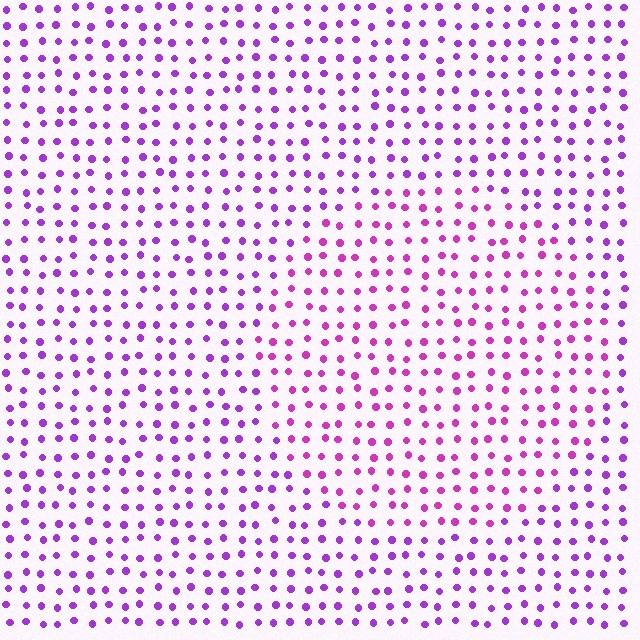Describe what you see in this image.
The image is filled with small purple elements in a uniform arrangement. A circle-shaped region is visible where the elements are tinted to a slightly different hue, forming a subtle color boundary.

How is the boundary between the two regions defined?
The boundary is defined purely by a slight shift in hue (about 26 degrees). Spacing, size, and orientation are identical on both sides.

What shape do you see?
I see a circle.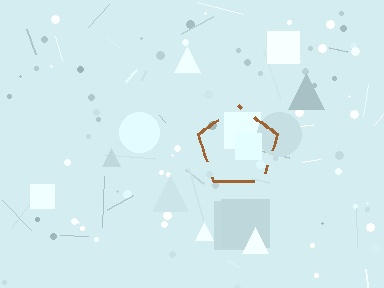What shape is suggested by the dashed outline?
The dashed outline suggests a pentagon.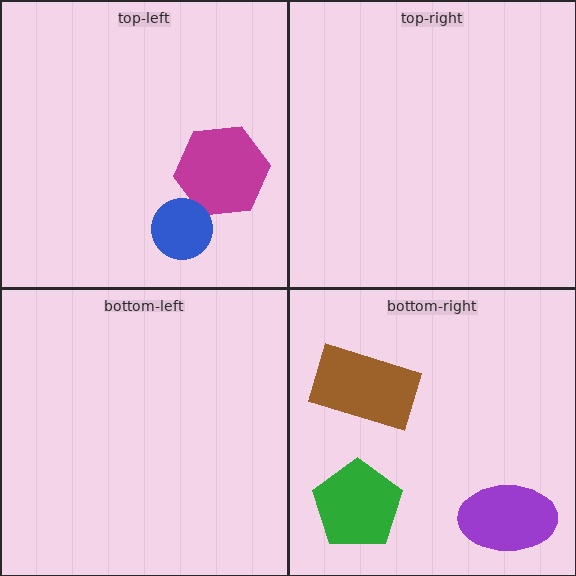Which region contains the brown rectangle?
The bottom-right region.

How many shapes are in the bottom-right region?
3.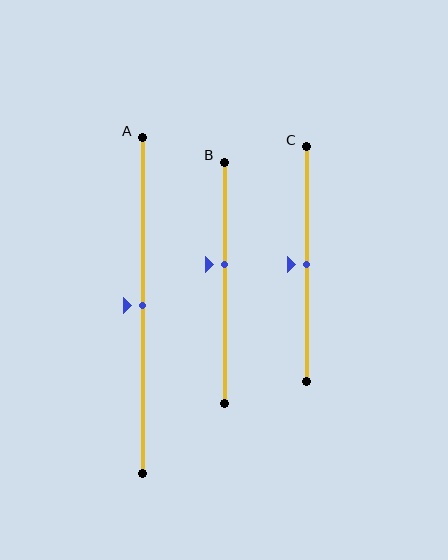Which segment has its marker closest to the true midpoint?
Segment A has its marker closest to the true midpoint.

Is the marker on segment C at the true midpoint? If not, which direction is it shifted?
Yes, the marker on segment C is at the true midpoint.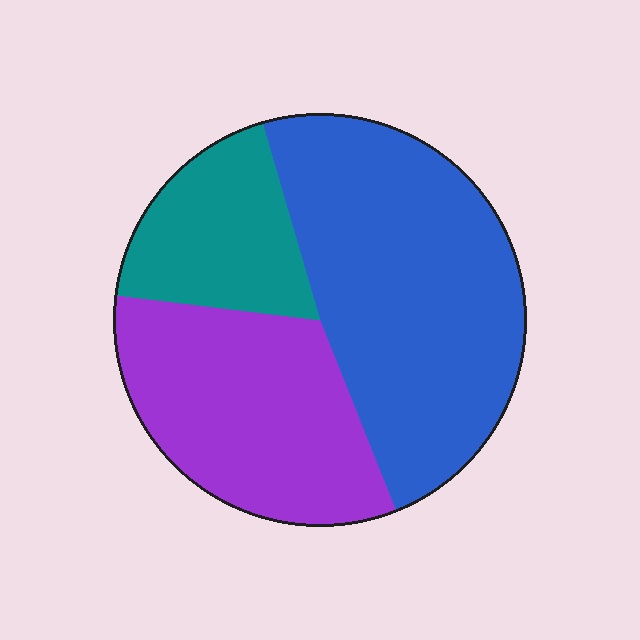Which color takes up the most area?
Blue, at roughly 50%.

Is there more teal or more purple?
Purple.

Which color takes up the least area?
Teal, at roughly 20%.